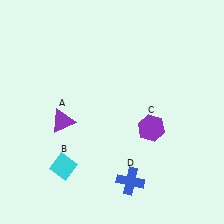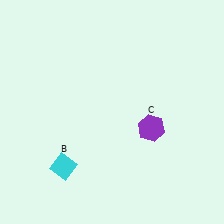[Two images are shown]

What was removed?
The purple triangle (A), the blue cross (D) were removed in Image 2.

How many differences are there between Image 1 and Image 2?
There are 2 differences between the two images.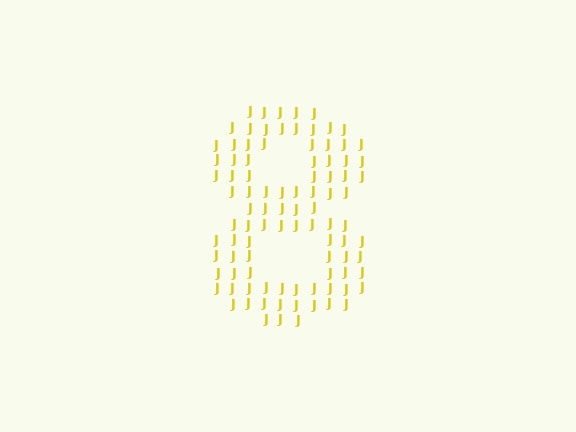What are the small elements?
The small elements are letter J's.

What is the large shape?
The large shape is the digit 8.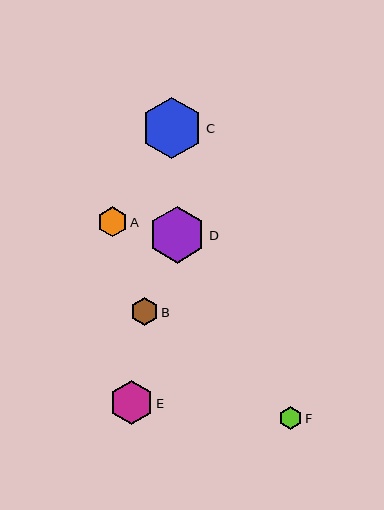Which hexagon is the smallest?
Hexagon F is the smallest with a size of approximately 23 pixels.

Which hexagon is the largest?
Hexagon C is the largest with a size of approximately 62 pixels.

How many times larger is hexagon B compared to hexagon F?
Hexagon B is approximately 1.2 times the size of hexagon F.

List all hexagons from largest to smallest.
From largest to smallest: C, D, E, A, B, F.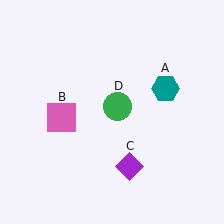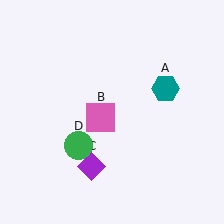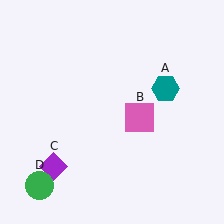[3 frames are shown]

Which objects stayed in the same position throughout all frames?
Teal hexagon (object A) remained stationary.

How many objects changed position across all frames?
3 objects changed position: pink square (object B), purple diamond (object C), green circle (object D).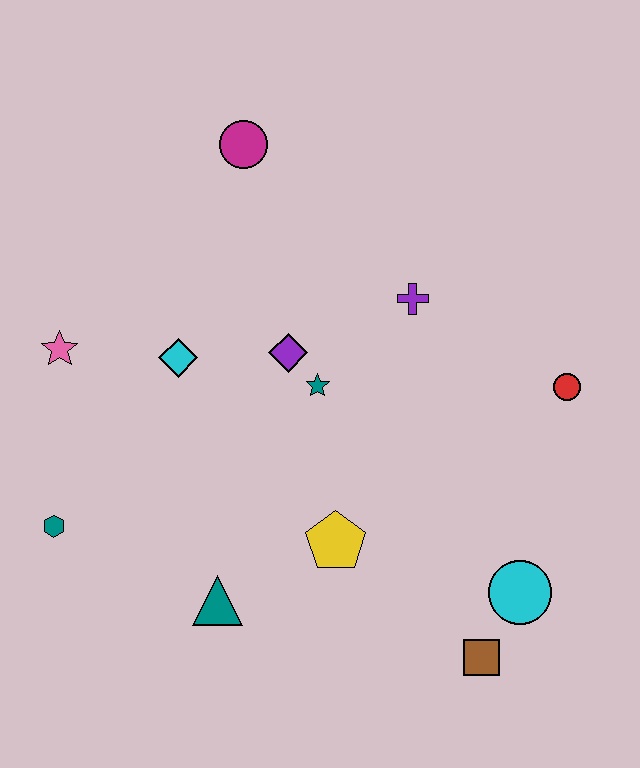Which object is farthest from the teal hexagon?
The red circle is farthest from the teal hexagon.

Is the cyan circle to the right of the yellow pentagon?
Yes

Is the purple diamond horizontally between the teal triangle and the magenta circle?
No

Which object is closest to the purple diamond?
The teal star is closest to the purple diamond.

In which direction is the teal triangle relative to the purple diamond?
The teal triangle is below the purple diamond.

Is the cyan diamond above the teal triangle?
Yes